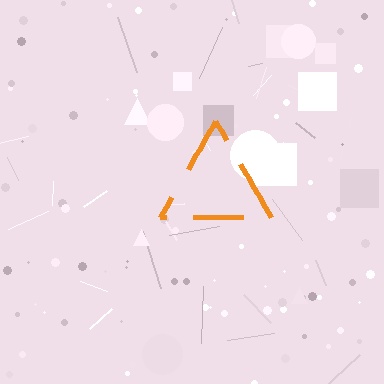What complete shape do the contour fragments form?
The contour fragments form a triangle.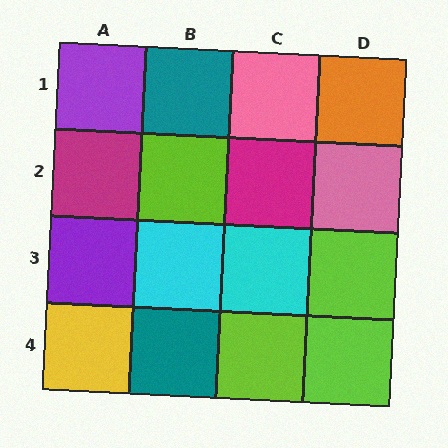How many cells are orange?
1 cell is orange.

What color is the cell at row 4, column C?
Lime.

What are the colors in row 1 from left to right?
Purple, teal, pink, orange.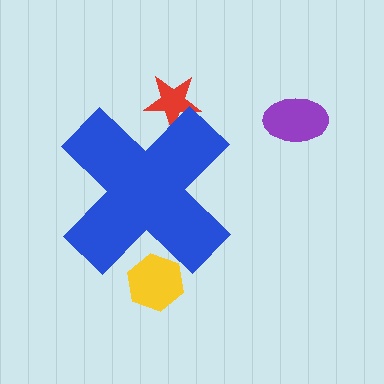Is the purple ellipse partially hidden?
No, the purple ellipse is fully visible.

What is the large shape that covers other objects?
A blue cross.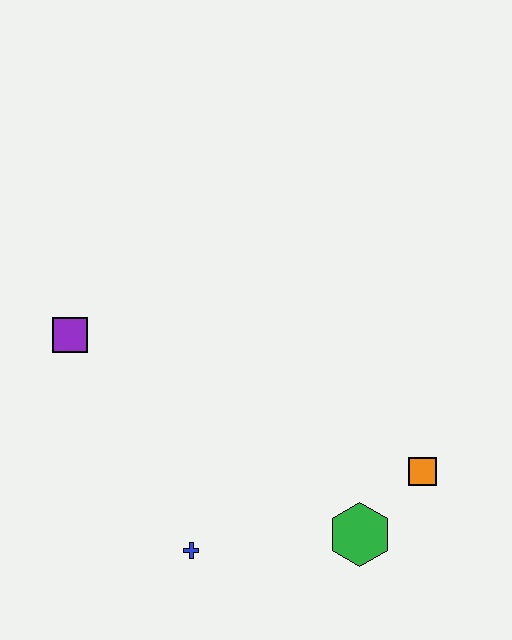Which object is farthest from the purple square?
The orange square is farthest from the purple square.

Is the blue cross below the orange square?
Yes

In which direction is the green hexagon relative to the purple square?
The green hexagon is to the right of the purple square.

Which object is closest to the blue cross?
The green hexagon is closest to the blue cross.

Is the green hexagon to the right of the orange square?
No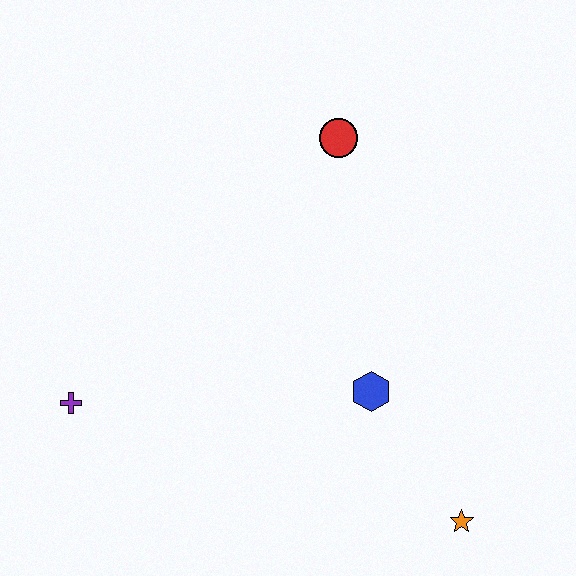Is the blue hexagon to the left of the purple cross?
No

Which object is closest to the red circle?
The blue hexagon is closest to the red circle.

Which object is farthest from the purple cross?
The orange star is farthest from the purple cross.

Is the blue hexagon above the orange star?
Yes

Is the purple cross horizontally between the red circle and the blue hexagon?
No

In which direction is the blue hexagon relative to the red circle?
The blue hexagon is below the red circle.